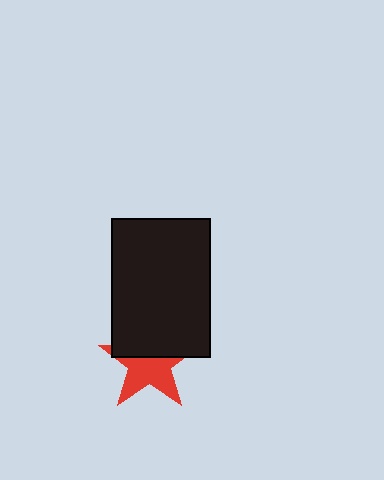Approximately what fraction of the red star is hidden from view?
Roughly 43% of the red star is hidden behind the black rectangle.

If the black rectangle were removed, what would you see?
You would see the complete red star.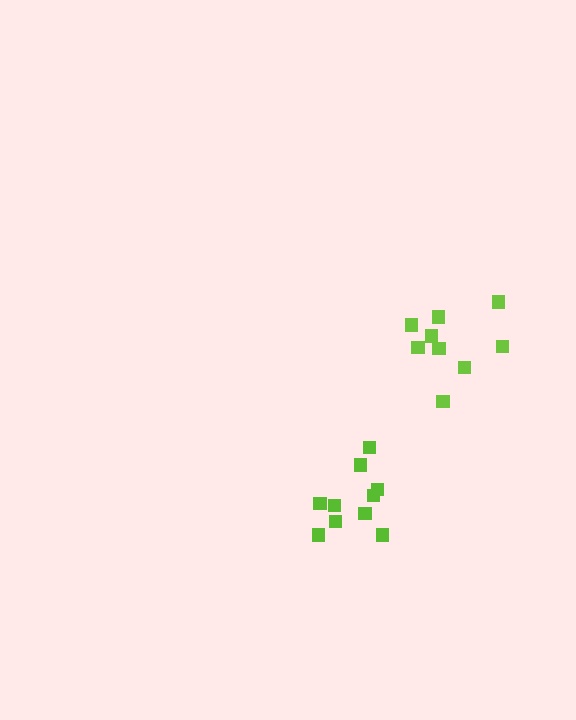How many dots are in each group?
Group 1: 10 dots, Group 2: 9 dots (19 total).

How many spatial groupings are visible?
There are 2 spatial groupings.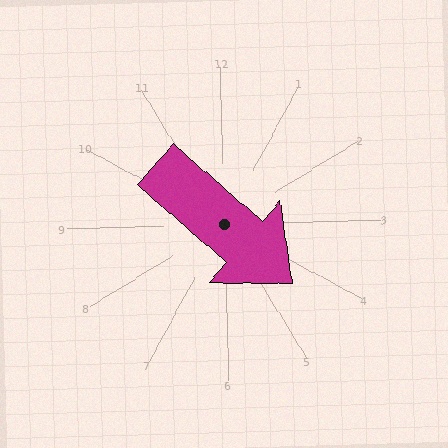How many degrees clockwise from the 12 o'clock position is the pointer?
Approximately 133 degrees.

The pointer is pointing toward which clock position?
Roughly 4 o'clock.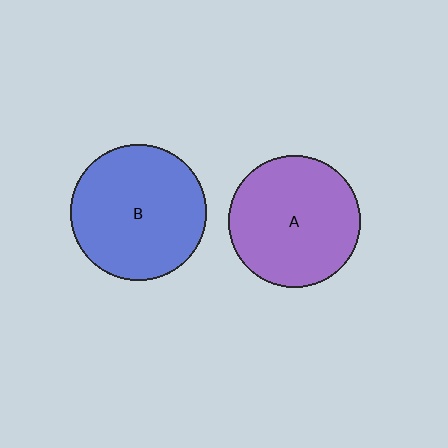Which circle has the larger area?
Circle B (blue).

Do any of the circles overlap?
No, none of the circles overlap.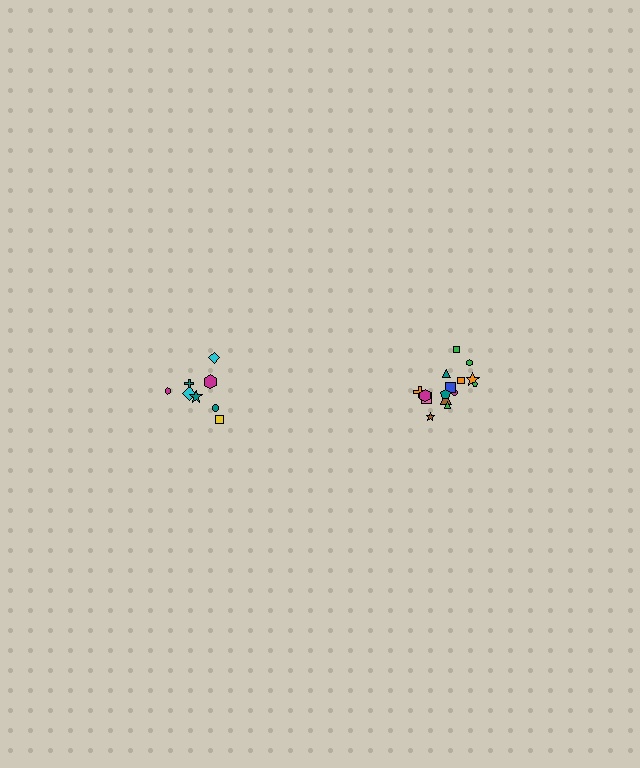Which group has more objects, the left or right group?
The right group.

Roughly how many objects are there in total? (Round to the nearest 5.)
Roughly 25 objects in total.